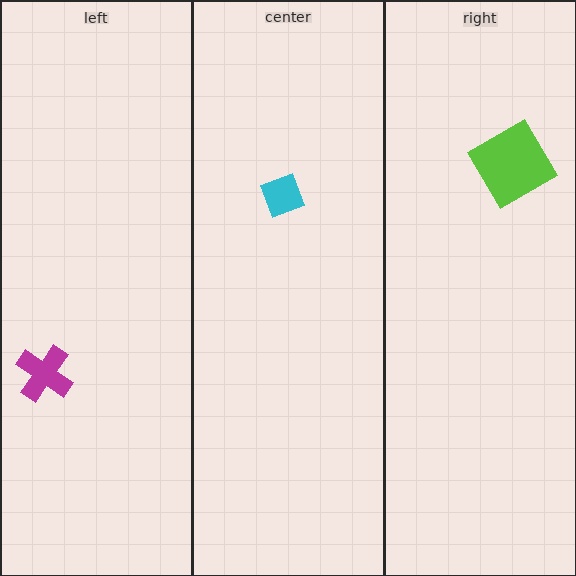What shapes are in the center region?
The cyan diamond.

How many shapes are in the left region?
1.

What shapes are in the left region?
The magenta cross.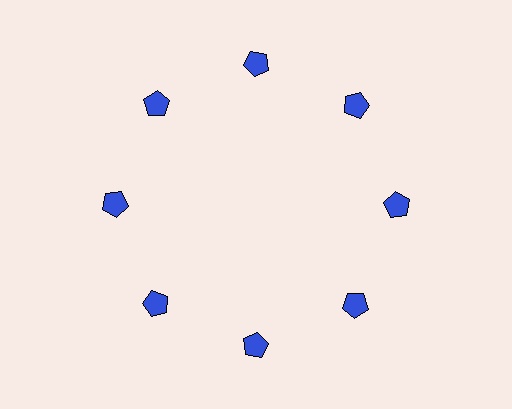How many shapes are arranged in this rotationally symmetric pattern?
There are 8 shapes, arranged in 8 groups of 1.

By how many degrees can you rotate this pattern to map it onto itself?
The pattern maps onto itself every 45 degrees of rotation.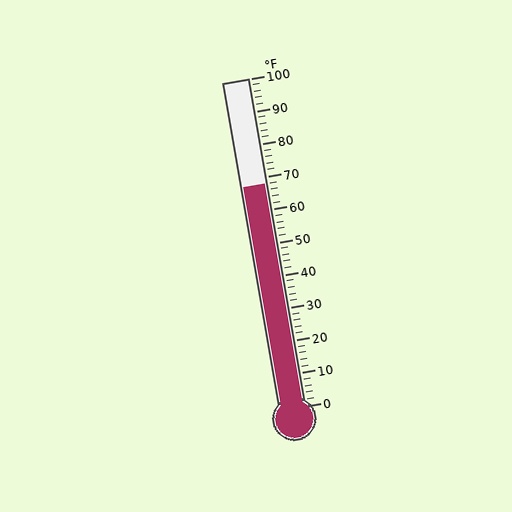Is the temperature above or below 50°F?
The temperature is above 50°F.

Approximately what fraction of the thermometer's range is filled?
The thermometer is filled to approximately 70% of its range.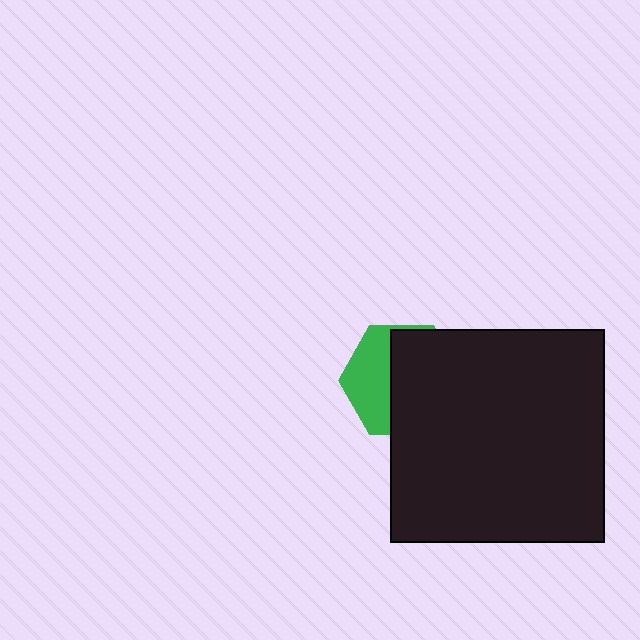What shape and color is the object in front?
The object in front is a black square.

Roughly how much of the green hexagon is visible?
A small part of it is visible (roughly 39%).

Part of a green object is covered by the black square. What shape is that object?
It is a hexagon.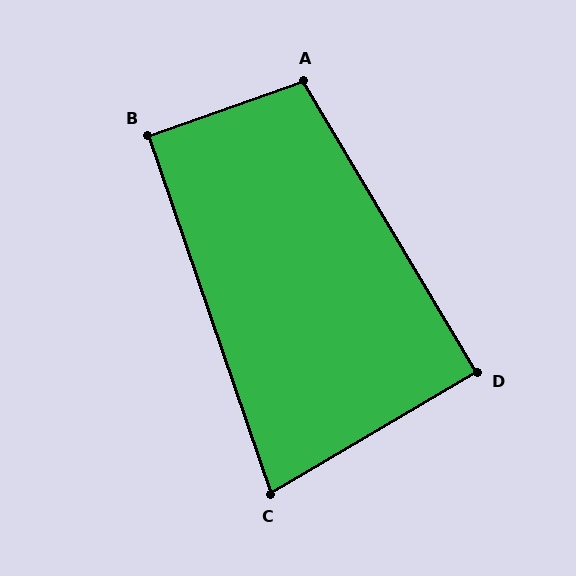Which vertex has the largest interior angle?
A, at approximately 102 degrees.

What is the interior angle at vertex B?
Approximately 90 degrees (approximately right).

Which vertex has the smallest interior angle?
C, at approximately 78 degrees.